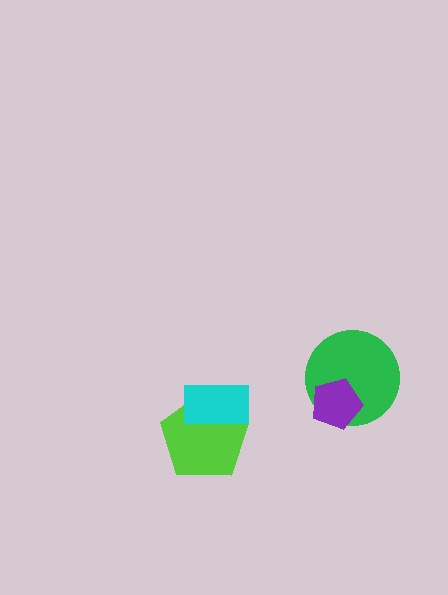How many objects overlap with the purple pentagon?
1 object overlaps with the purple pentagon.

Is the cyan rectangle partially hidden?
No, no other shape covers it.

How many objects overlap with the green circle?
1 object overlaps with the green circle.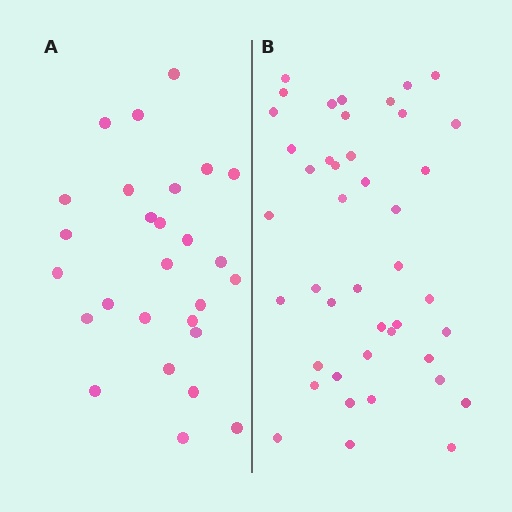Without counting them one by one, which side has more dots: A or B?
Region B (the right region) has more dots.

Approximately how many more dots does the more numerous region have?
Region B has approximately 15 more dots than region A.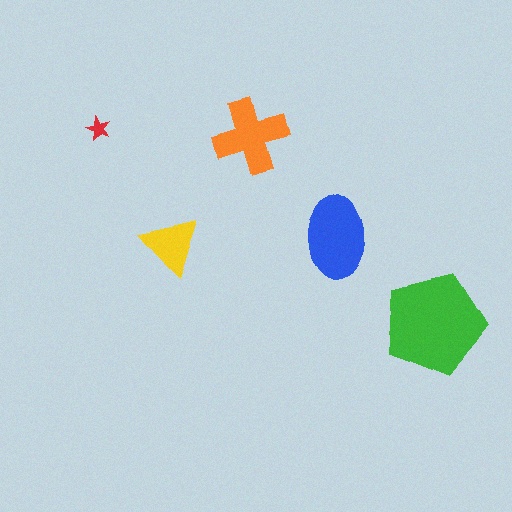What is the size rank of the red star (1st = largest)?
5th.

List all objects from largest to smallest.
The green pentagon, the blue ellipse, the orange cross, the yellow triangle, the red star.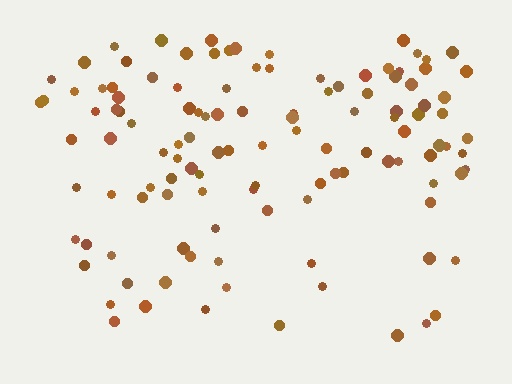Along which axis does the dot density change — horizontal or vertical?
Vertical.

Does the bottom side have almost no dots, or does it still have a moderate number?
Still a moderate number, just noticeably fewer than the top.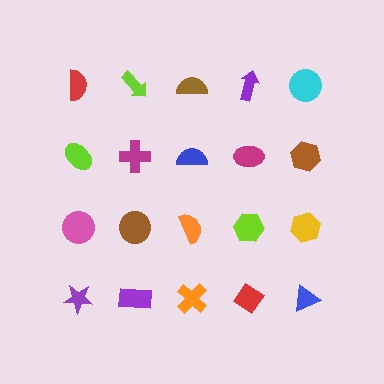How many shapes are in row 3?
5 shapes.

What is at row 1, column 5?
A cyan circle.